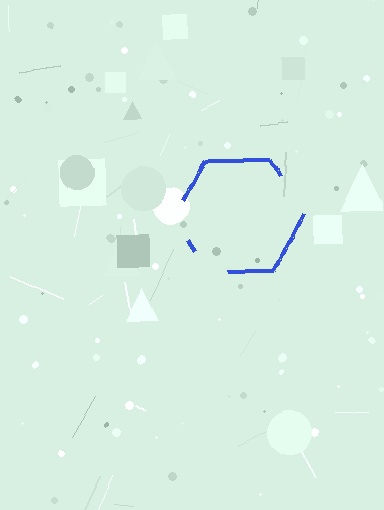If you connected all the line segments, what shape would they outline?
They would outline a hexagon.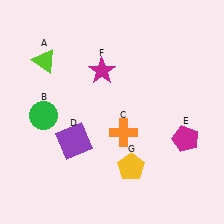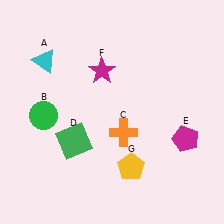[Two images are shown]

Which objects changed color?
A changed from lime to cyan. D changed from purple to green.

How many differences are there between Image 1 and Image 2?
There are 2 differences between the two images.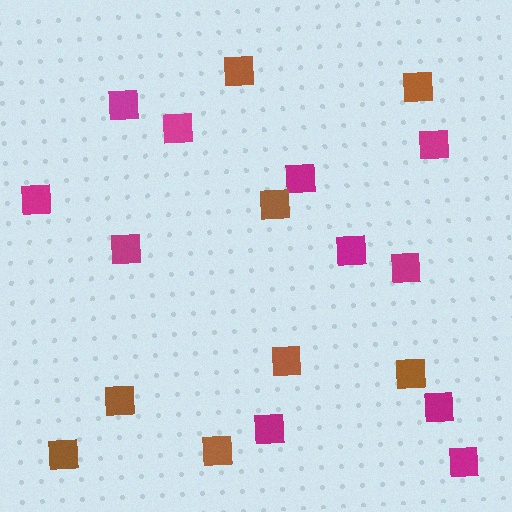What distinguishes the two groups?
There are 2 groups: one group of magenta squares (11) and one group of brown squares (8).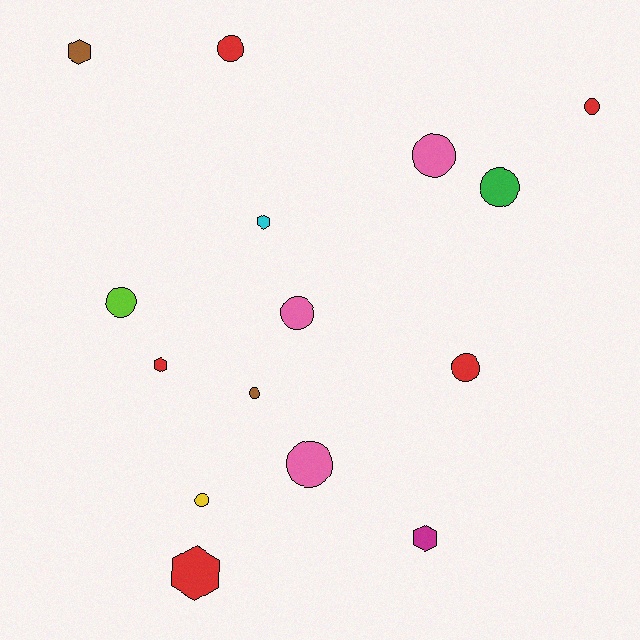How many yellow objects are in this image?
There is 1 yellow object.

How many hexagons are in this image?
There are 5 hexagons.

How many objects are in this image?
There are 15 objects.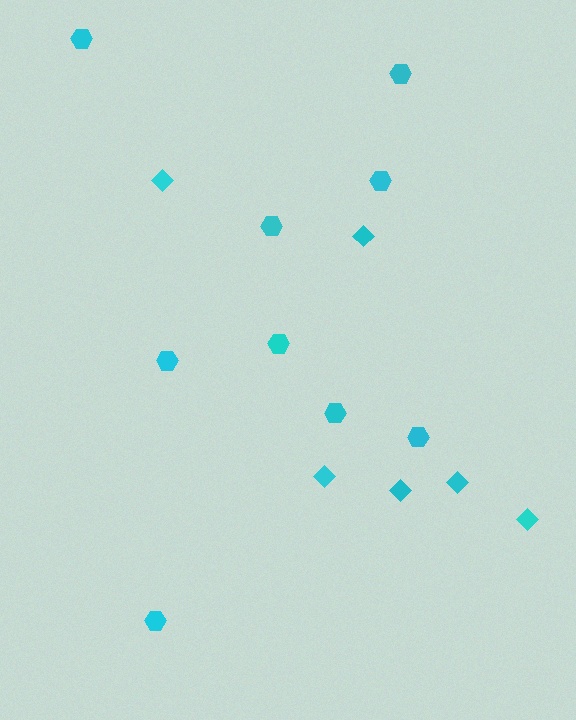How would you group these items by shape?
There are 2 groups: one group of diamonds (6) and one group of hexagons (9).